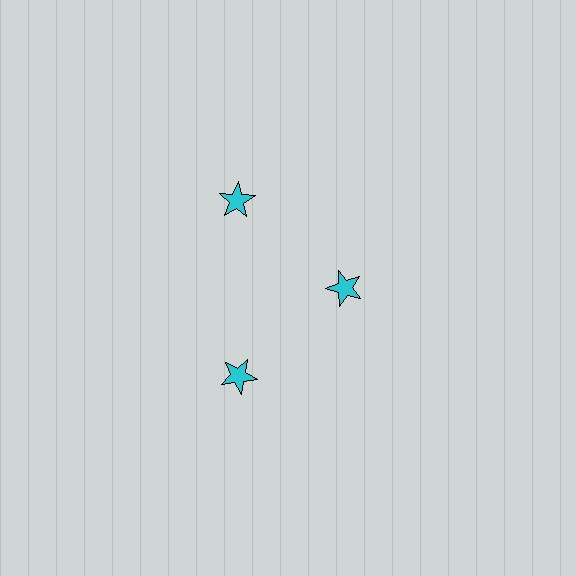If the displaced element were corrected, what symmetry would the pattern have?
It would have 3-fold rotational symmetry — the pattern would map onto itself every 120 degrees.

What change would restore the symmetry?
The symmetry would be restored by moving it outward, back onto the ring so that all 3 stars sit at equal angles and equal distance from the center.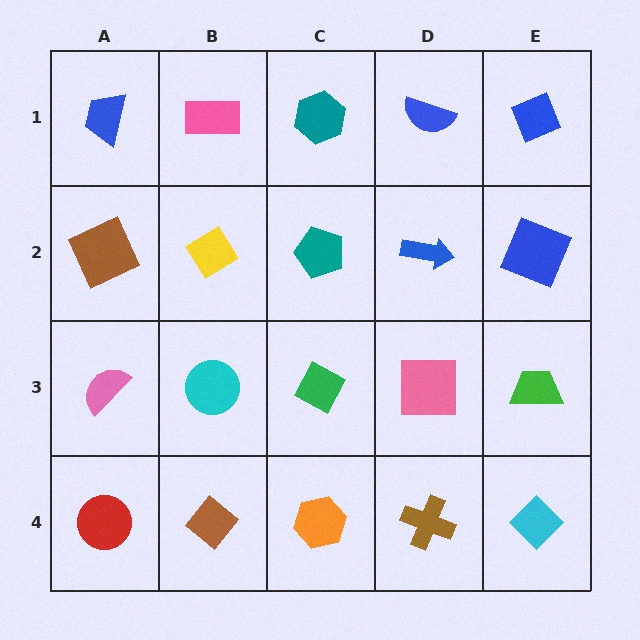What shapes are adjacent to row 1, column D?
A blue arrow (row 2, column D), a teal hexagon (row 1, column C), a blue diamond (row 1, column E).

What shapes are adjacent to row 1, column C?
A teal pentagon (row 2, column C), a pink rectangle (row 1, column B), a blue semicircle (row 1, column D).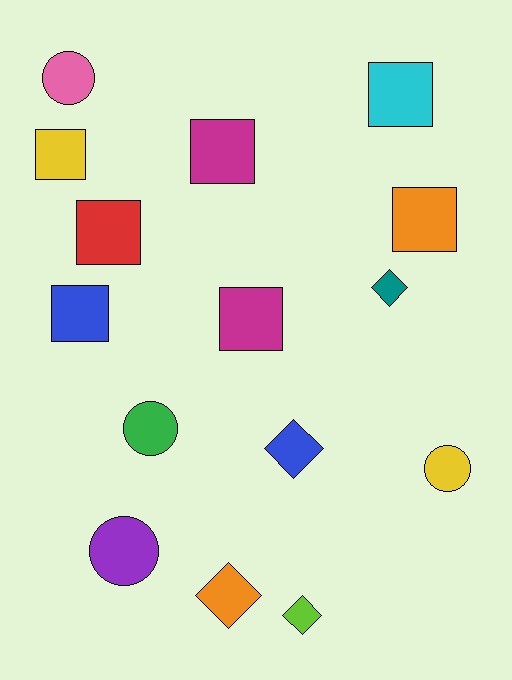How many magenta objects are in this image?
There are 2 magenta objects.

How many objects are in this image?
There are 15 objects.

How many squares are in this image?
There are 7 squares.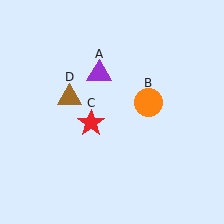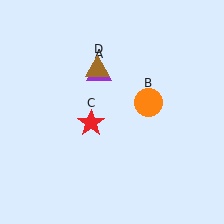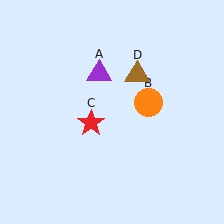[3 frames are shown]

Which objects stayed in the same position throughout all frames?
Purple triangle (object A) and orange circle (object B) and red star (object C) remained stationary.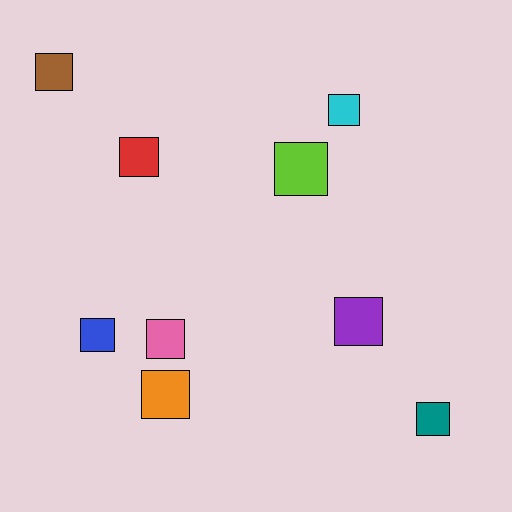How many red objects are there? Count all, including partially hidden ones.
There is 1 red object.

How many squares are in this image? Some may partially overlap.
There are 9 squares.